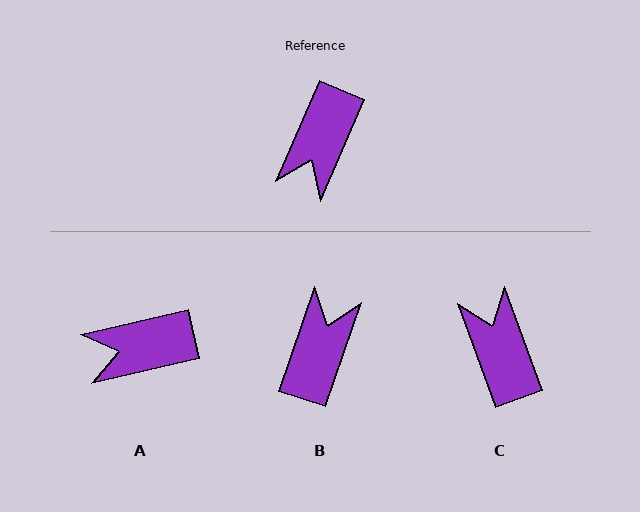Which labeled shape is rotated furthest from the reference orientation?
B, about 175 degrees away.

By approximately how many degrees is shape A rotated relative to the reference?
Approximately 53 degrees clockwise.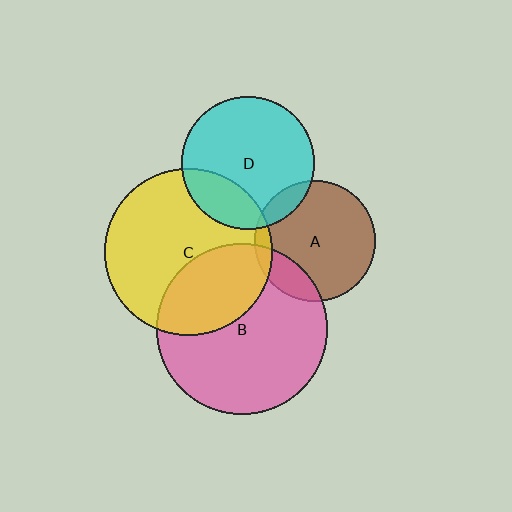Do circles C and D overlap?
Yes.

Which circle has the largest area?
Circle B (pink).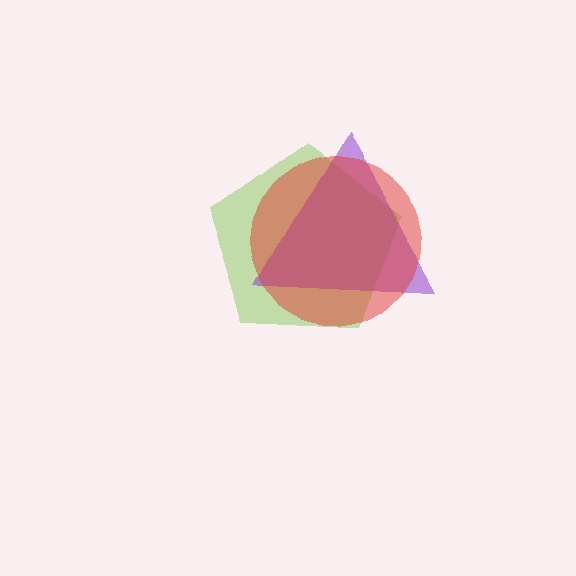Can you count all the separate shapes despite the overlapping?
Yes, there are 3 separate shapes.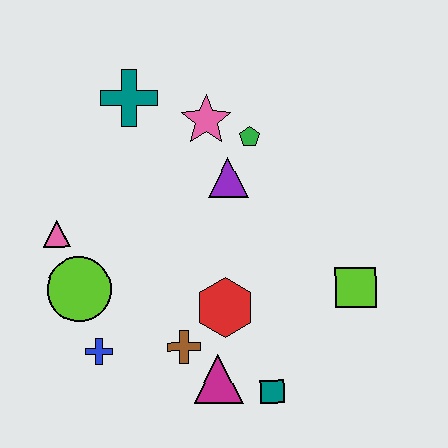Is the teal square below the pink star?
Yes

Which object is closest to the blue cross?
The lime circle is closest to the blue cross.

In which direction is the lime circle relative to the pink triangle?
The lime circle is below the pink triangle.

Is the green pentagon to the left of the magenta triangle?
No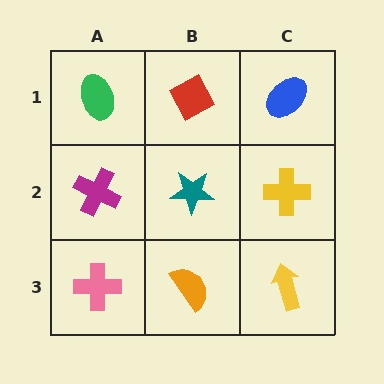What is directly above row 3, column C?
A yellow cross.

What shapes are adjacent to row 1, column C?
A yellow cross (row 2, column C), a red diamond (row 1, column B).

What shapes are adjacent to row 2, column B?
A red diamond (row 1, column B), an orange semicircle (row 3, column B), a magenta cross (row 2, column A), a yellow cross (row 2, column C).